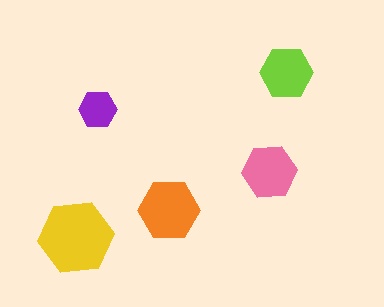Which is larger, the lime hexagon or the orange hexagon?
The orange one.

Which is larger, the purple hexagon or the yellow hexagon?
The yellow one.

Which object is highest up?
The lime hexagon is topmost.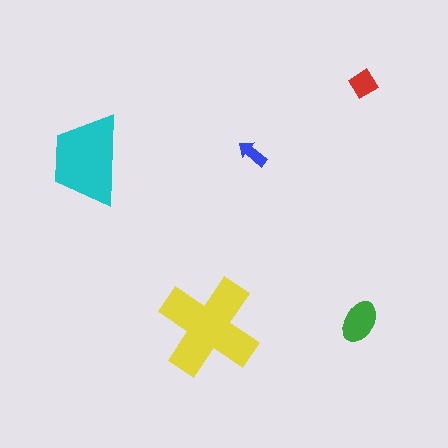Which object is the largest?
The yellow cross.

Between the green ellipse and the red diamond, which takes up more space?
The green ellipse.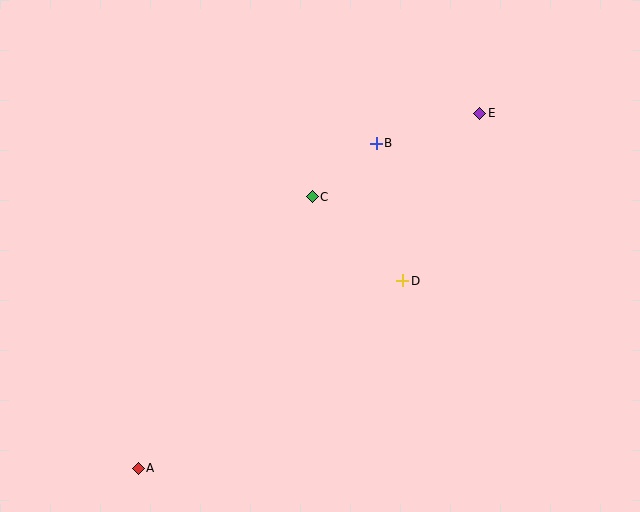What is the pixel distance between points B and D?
The distance between B and D is 140 pixels.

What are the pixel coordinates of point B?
Point B is at (376, 143).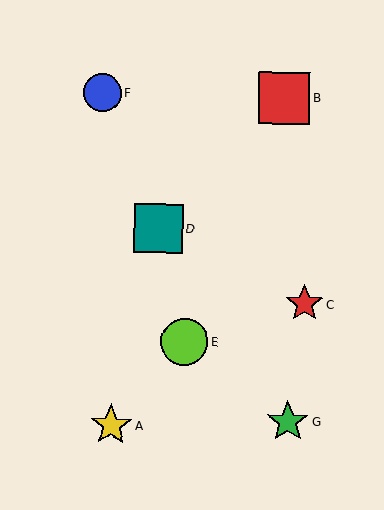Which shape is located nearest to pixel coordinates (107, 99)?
The blue circle (labeled F) at (102, 93) is nearest to that location.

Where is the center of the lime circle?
The center of the lime circle is at (185, 342).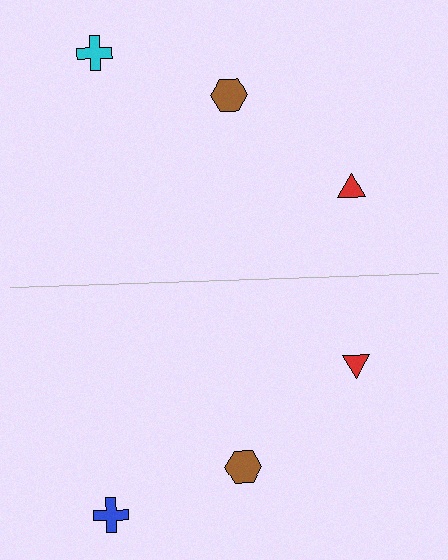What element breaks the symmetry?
The blue cross on the bottom side breaks the symmetry — its mirror counterpart is cyan.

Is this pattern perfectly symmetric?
No, the pattern is not perfectly symmetric. The blue cross on the bottom side breaks the symmetry — its mirror counterpart is cyan.